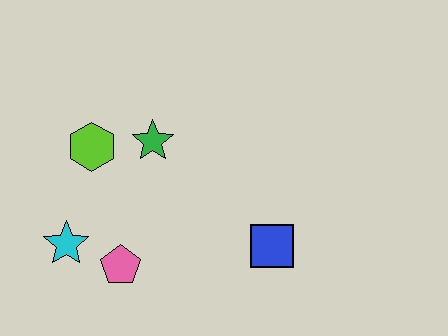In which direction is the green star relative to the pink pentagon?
The green star is above the pink pentagon.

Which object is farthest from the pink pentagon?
The blue square is farthest from the pink pentagon.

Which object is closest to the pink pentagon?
The cyan star is closest to the pink pentagon.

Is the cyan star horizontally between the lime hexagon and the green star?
No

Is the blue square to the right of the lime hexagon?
Yes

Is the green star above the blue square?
Yes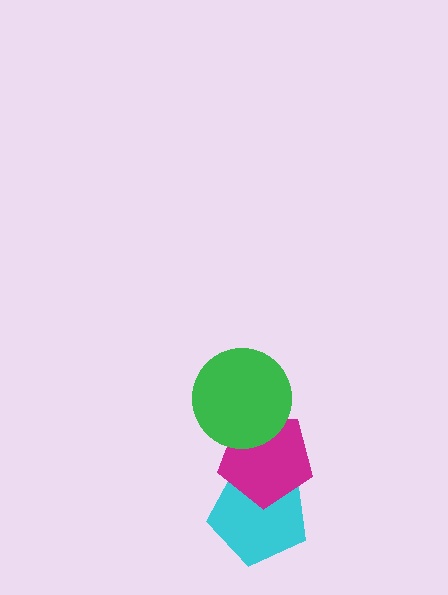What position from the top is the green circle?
The green circle is 1st from the top.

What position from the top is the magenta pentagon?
The magenta pentagon is 2nd from the top.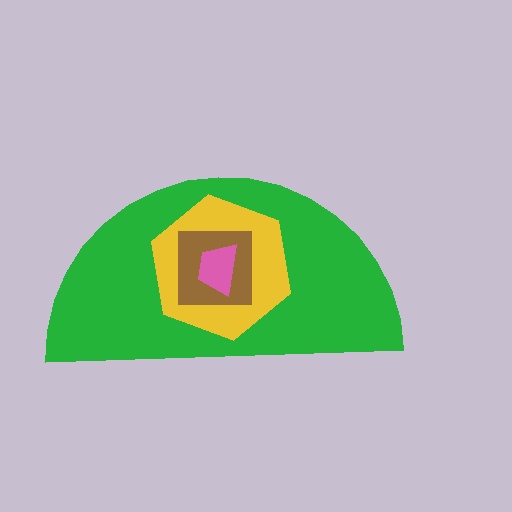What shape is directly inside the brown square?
The pink trapezoid.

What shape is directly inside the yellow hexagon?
The brown square.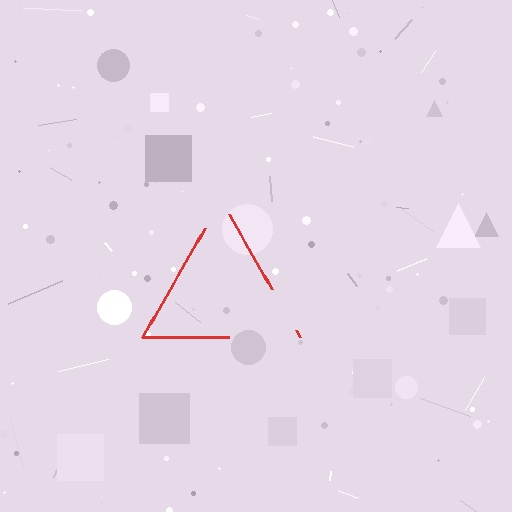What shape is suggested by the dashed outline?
The dashed outline suggests a triangle.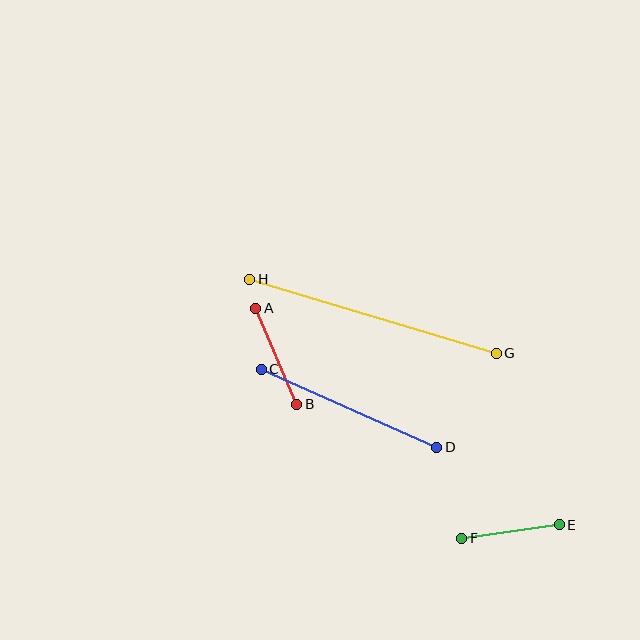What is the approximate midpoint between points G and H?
The midpoint is at approximately (373, 316) pixels.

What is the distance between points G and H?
The distance is approximately 257 pixels.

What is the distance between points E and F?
The distance is approximately 99 pixels.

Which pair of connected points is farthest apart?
Points G and H are farthest apart.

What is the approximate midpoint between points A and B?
The midpoint is at approximately (276, 356) pixels.